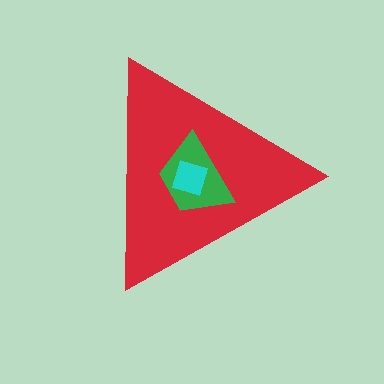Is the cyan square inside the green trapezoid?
Yes.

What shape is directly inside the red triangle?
The green trapezoid.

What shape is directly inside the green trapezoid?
The cyan square.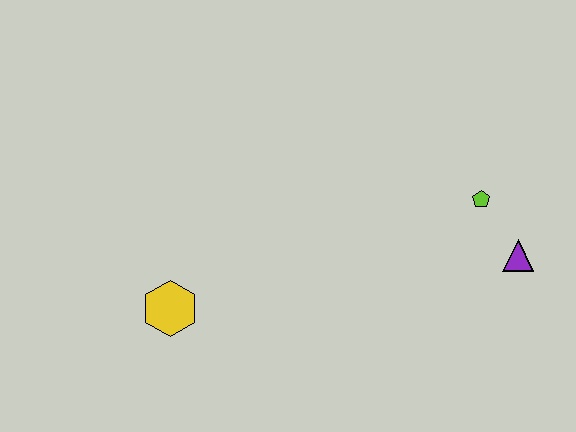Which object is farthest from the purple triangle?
The yellow hexagon is farthest from the purple triangle.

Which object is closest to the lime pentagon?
The purple triangle is closest to the lime pentagon.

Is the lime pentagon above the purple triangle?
Yes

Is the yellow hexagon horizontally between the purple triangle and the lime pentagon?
No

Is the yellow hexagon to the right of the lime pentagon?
No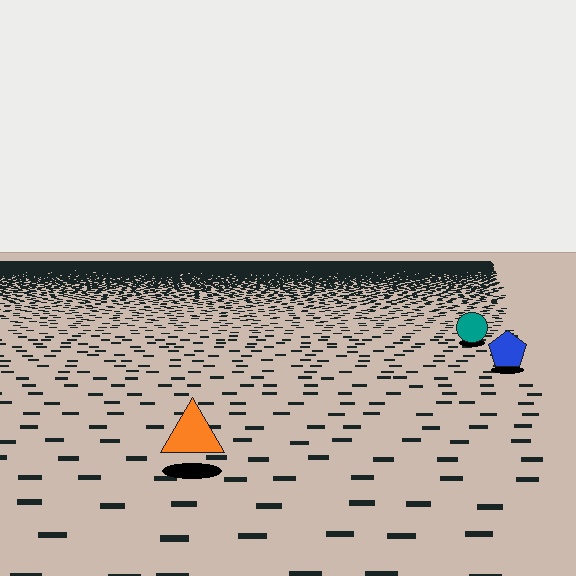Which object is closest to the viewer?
The orange triangle is closest. The texture marks near it are larger and more spread out.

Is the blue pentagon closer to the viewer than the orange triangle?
No. The orange triangle is closer — you can tell from the texture gradient: the ground texture is coarser near it.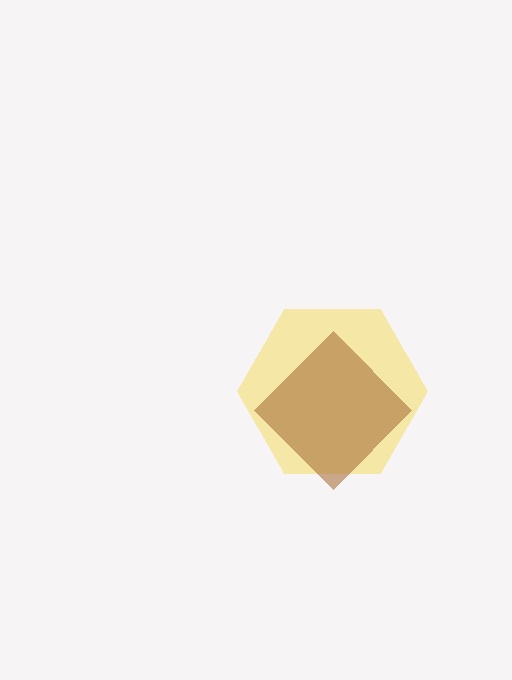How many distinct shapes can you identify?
There are 2 distinct shapes: a yellow hexagon, a brown diamond.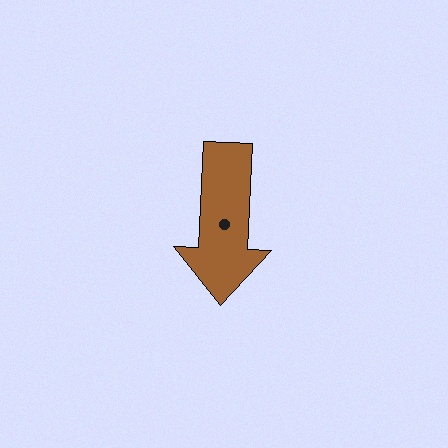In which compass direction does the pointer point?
South.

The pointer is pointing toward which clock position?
Roughly 6 o'clock.